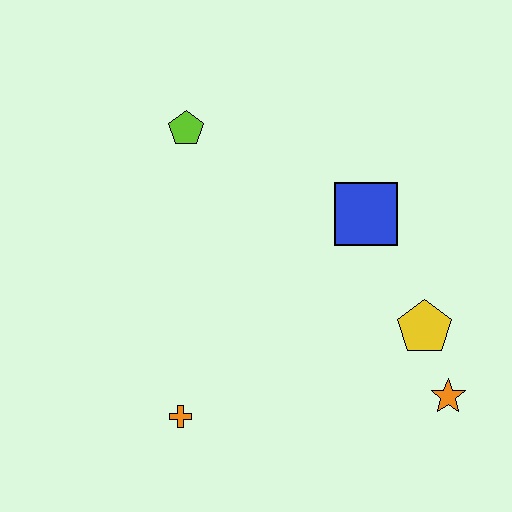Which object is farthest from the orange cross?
The lime pentagon is farthest from the orange cross.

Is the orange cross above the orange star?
No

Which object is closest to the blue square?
The yellow pentagon is closest to the blue square.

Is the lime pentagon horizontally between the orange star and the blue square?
No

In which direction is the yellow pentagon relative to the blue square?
The yellow pentagon is below the blue square.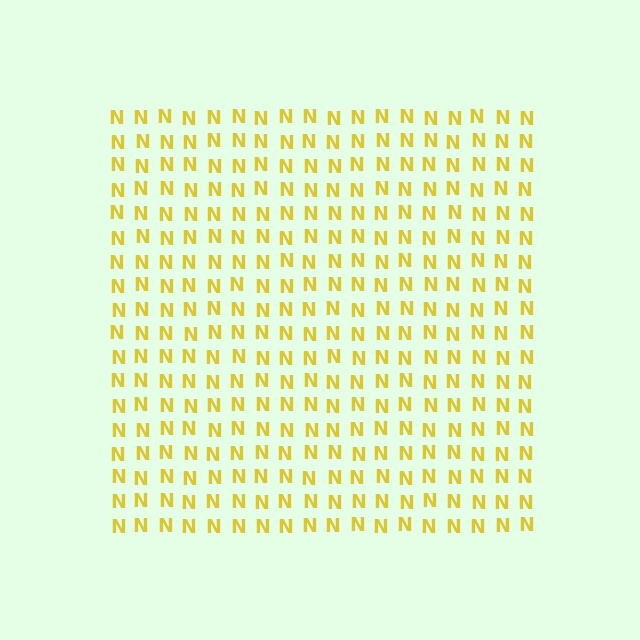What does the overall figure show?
The overall figure shows a square.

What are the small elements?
The small elements are letter N's.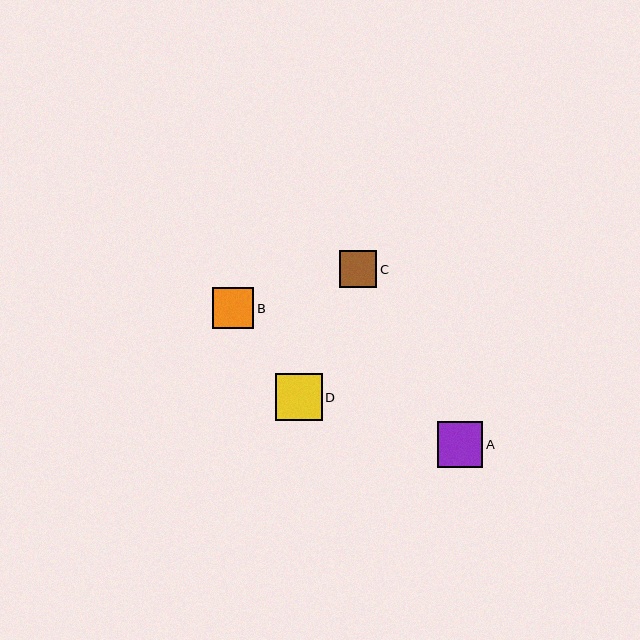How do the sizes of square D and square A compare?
Square D and square A are approximately the same size.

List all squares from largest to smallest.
From largest to smallest: D, A, B, C.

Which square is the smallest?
Square C is the smallest with a size of approximately 37 pixels.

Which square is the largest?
Square D is the largest with a size of approximately 46 pixels.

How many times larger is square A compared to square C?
Square A is approximately 1.2 times the size of square C.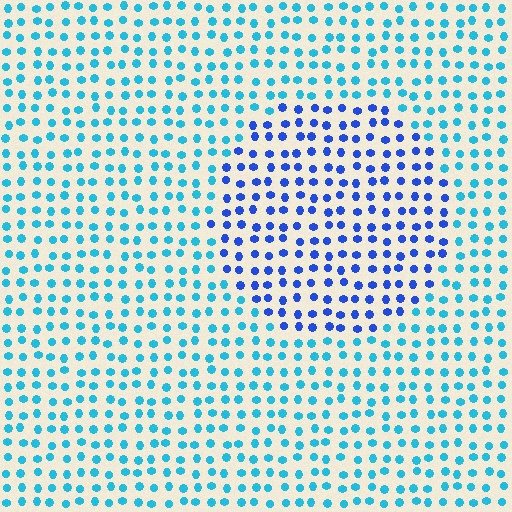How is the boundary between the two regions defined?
The boundary is defined purely by a slight shift in hue (about 37 degrees). Spacing, size, and orientation are identical on both sides.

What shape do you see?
I see a circle.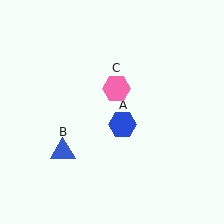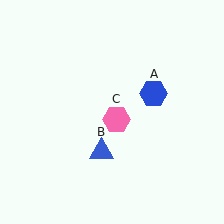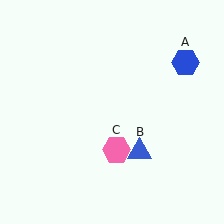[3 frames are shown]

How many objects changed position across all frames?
3 objects changed position: blue hexagon (object A), blue triangle (object B), pink hexagon (object C).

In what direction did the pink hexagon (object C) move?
The pink hexagon (object C) moved down.